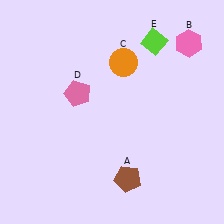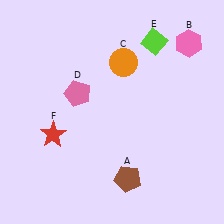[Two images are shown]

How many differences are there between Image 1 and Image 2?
There is 1 difference between the two images.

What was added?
A red star (F) was added in Image 2.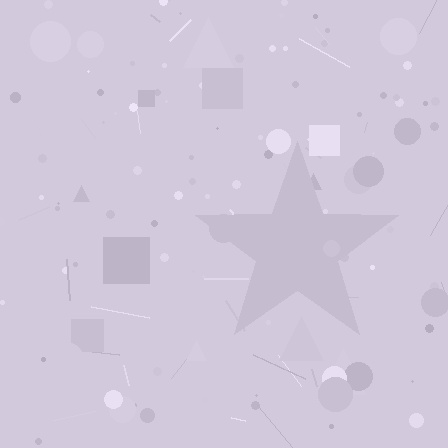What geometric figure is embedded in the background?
A star is embedded in the background.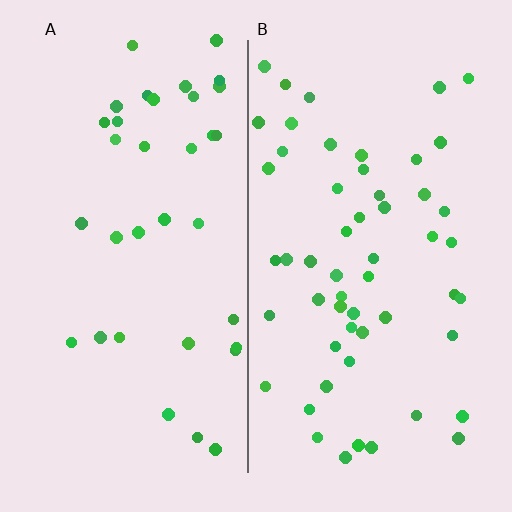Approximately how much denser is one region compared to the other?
Approximately 1.5× — region B over region A.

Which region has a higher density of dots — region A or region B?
B (the right).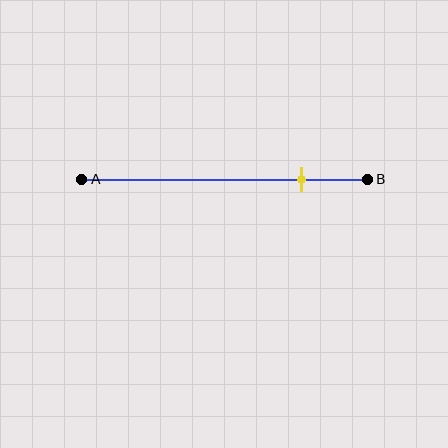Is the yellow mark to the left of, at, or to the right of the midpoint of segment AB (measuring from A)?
The yellow mark is to the right of the midpoint of segment AB.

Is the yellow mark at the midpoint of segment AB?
No, the mark is at about 75% from A, not at the 50% midpoint.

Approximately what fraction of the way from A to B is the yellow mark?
The yellow mark is approximately 75% of the way from A to B.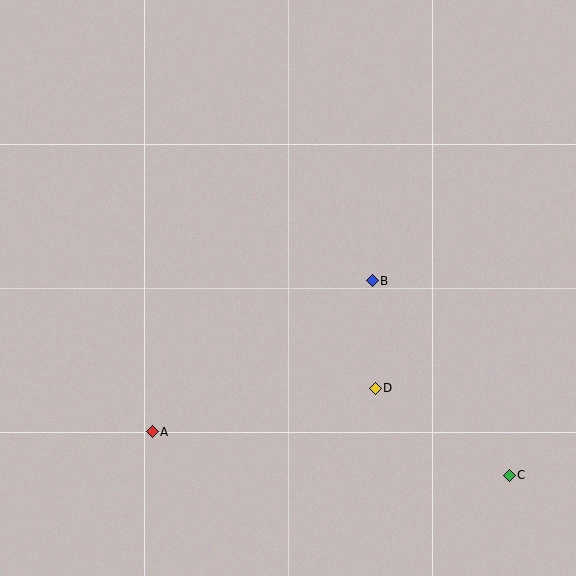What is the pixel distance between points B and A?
The distance between B and A is 267 pixels.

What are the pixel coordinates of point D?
Point D is at (375, 388).